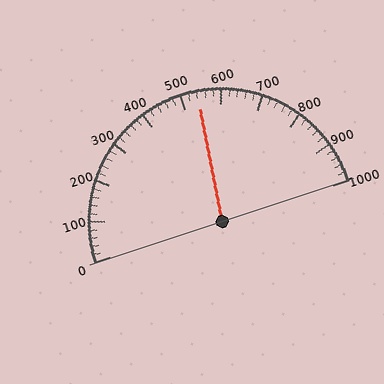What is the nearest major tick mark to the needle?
The nearest major tick mark is 500.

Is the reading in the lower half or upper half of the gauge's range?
The reading is in the upper half of the range (0 to 1000).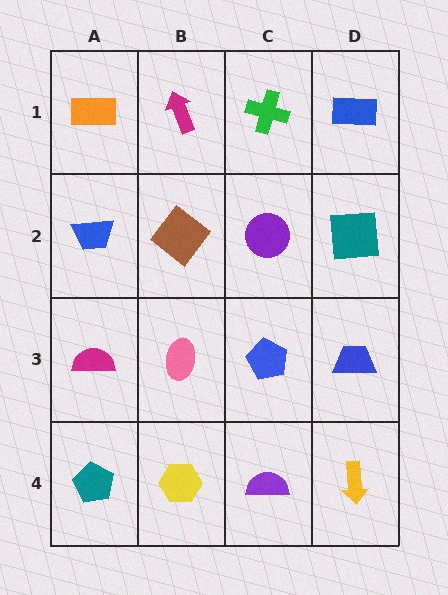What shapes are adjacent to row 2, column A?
An orange rectangle (row 1, column A), a magenta semicircle (row 3, column A), a brown diamond (row 2, column B).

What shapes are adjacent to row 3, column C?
A purple circle (row 2, column C), a purple semicircle (row 4, column C), a pink ellipse (row 3, column B), a blue trapezoid (row 3, column D).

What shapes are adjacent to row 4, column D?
A blue trapezoid (row 3, column D), a purple semicircle (row 4, column C).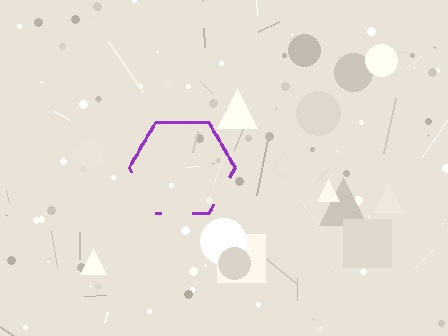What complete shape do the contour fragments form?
The contour fragments form a hexagon.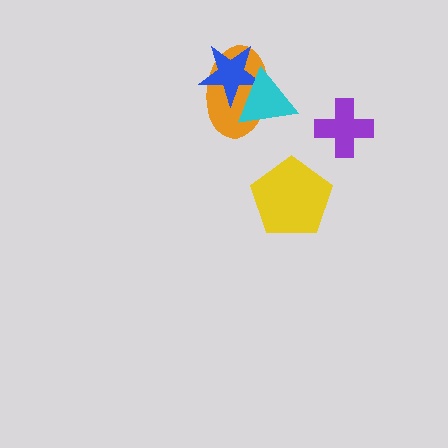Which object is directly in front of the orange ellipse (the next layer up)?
The blue star is directly in front of the orange ellipse.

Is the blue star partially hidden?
Yes, it is partially covered by another shape.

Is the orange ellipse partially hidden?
Yes, it is partially covered by another shape.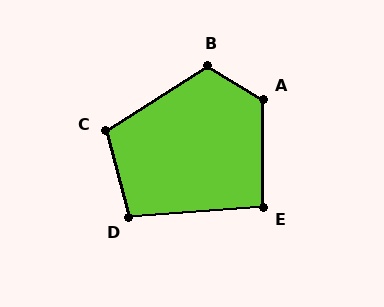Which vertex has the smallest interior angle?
E, at approximately 94 degrees.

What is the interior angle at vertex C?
Approximately 107 degrees (obtuse).